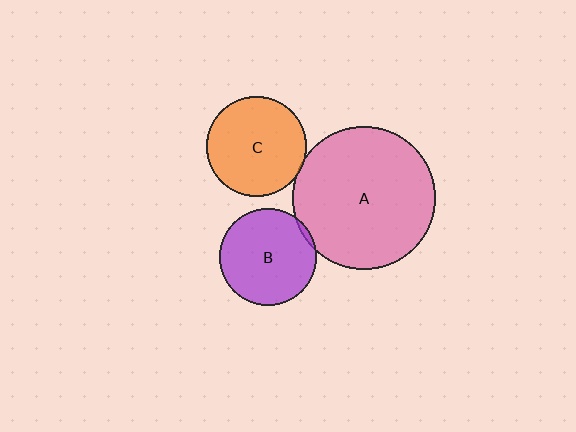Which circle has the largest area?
Circle A (pink).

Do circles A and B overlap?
Yes.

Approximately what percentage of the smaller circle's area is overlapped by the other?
Approximately 5%.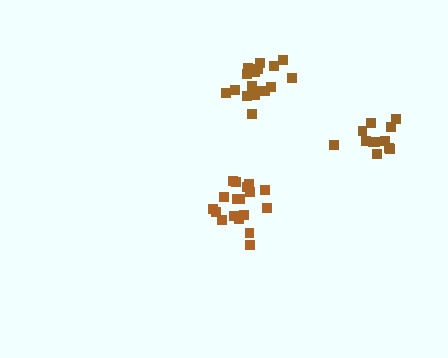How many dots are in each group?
Group 1: 19 dots, Group 2: 18 dots, Group 3: 13 dots (50 total).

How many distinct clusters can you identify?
There are 3 distinct clusters.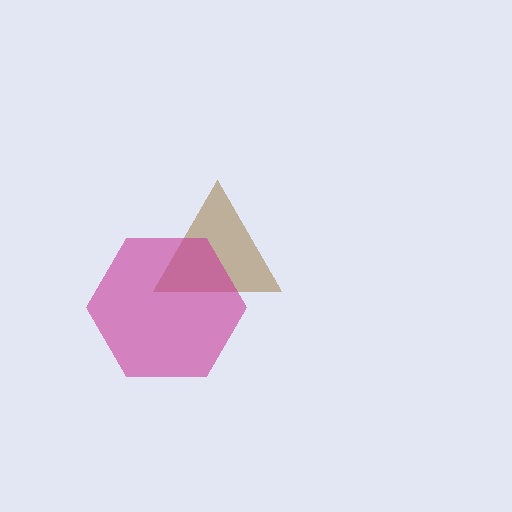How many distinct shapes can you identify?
There are 2 distinct shapes: a brown triangle, a magenta hexagon.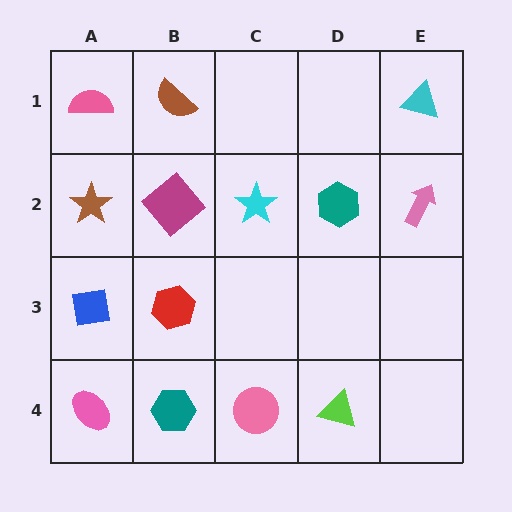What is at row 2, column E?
A pink arrow.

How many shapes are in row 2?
5 shapes.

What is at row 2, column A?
A brown star.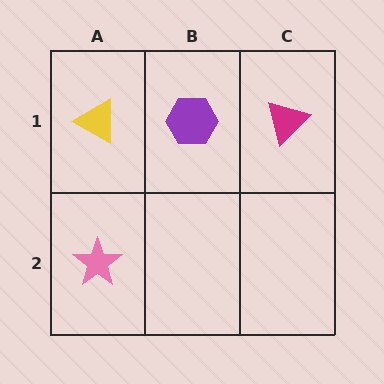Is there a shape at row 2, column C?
No, that cell is empty.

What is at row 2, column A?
A pink star.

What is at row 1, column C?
A magenta triangle.